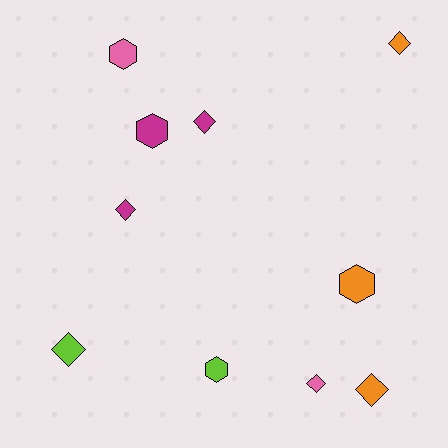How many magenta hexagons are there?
There is 1 magenta hexagon.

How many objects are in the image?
There are 10 objects.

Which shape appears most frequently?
Diamond, with 6 objects.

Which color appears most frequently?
Orange, with 3 objects.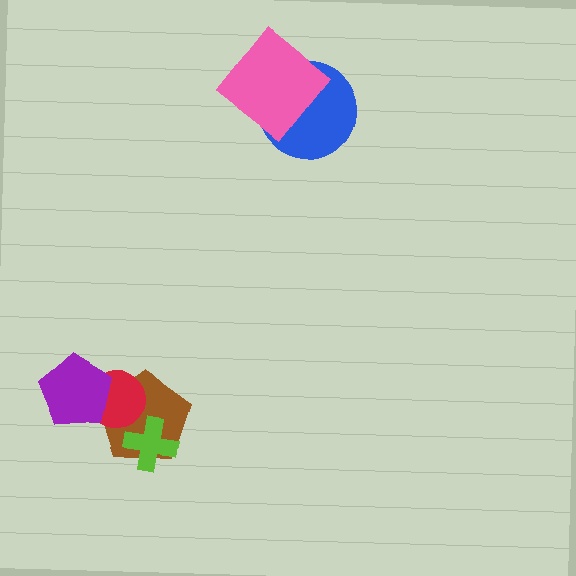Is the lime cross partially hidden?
No, no other shape covers it.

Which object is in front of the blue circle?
The pink diamond is in front of the blue circle.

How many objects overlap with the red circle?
2 objects overlap with the red circle.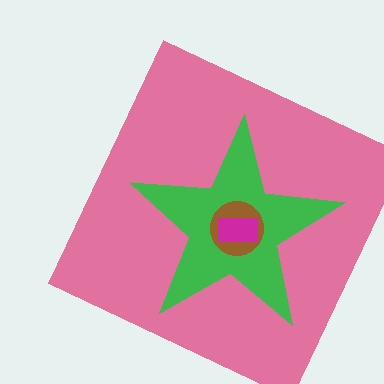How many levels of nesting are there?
4.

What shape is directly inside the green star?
The brown circle.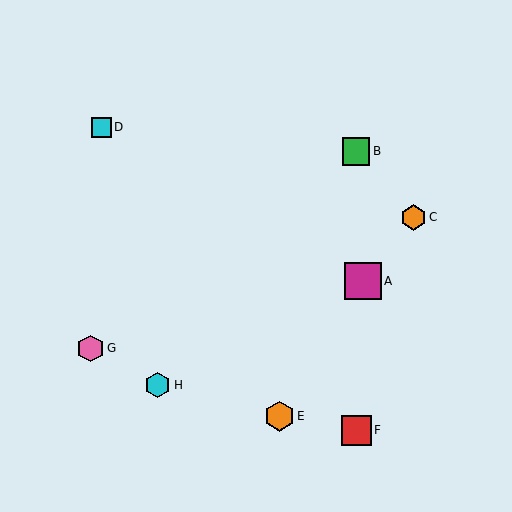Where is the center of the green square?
The center of the green square is at (356, 151).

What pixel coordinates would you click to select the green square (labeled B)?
Click at (356, 151) to select the green square B.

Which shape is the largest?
The magenta square (labeled A) is the largest.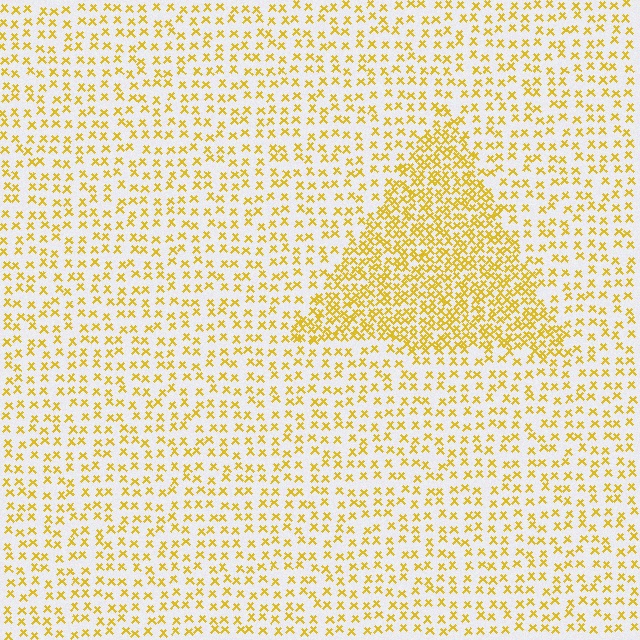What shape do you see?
I see a triangle.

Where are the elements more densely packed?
The elements are more densely packed inside the triangle boundary.